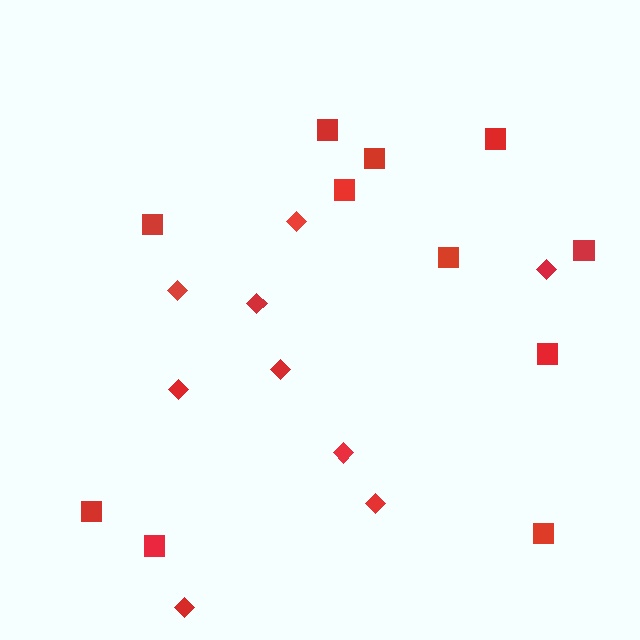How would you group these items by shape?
There are 2 groups: one group of squares (11) and one group of diamonds (9).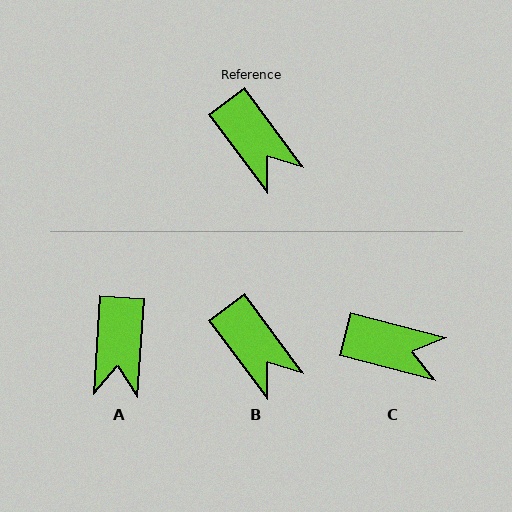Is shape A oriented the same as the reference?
No, it is off by about 40 degrees.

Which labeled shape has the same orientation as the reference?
B.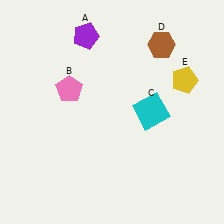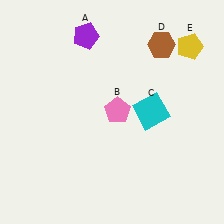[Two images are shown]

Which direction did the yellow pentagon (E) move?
The yellow pentagon (E) moved up.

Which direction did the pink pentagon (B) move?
The pink pentagon (B) moved right.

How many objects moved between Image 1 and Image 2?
2 objects moved between the two images.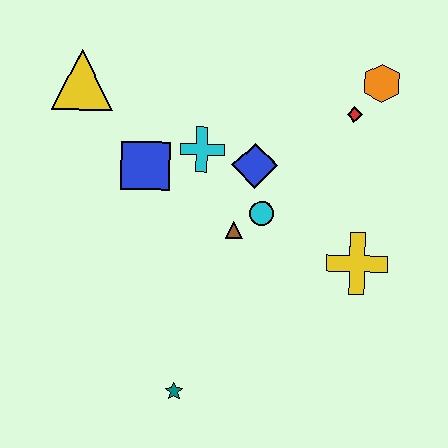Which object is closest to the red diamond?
The orange hexagon is closest to the red diamond.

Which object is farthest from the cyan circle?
The yellow triangle is farthest from the cyan circle.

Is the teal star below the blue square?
Yes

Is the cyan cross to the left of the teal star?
No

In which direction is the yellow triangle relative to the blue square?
The yellow triangle is above the blue square.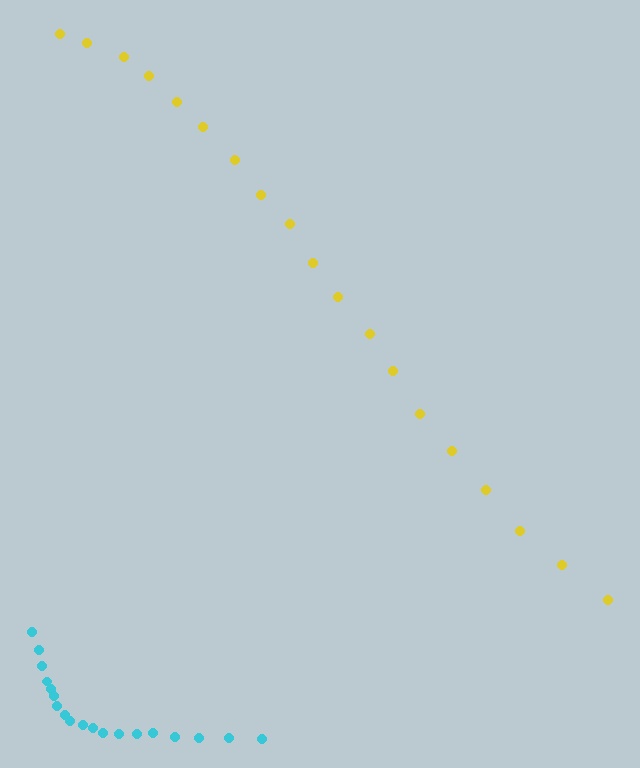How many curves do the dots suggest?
There are 2 distinct paths.